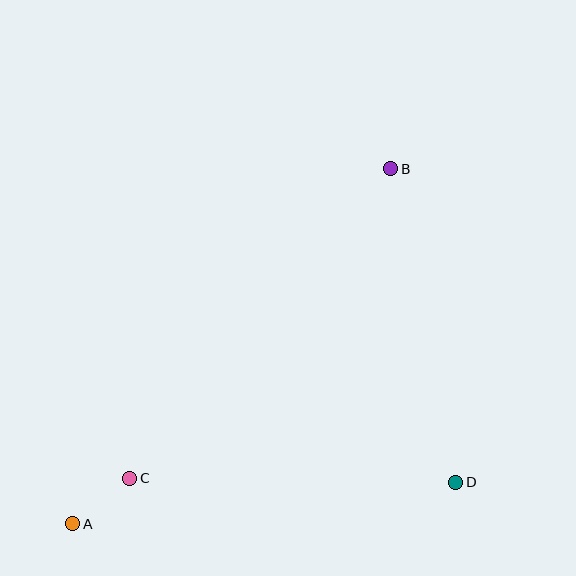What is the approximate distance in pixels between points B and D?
The distance between B and D is approximately 320 pixels.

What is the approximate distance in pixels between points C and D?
The distance between C and D is approximately 326 pixels.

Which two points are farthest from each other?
Points A and B are farthest from each other.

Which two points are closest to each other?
Points A and C are closest to each other.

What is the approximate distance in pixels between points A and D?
The distance between A and D is approximately 385 pixels.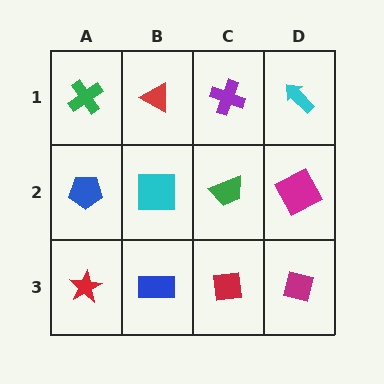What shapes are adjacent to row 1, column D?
A magenta square (row 2, column D), a purple cross (row 1, column C).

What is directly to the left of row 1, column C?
A red triangle.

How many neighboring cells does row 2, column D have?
3.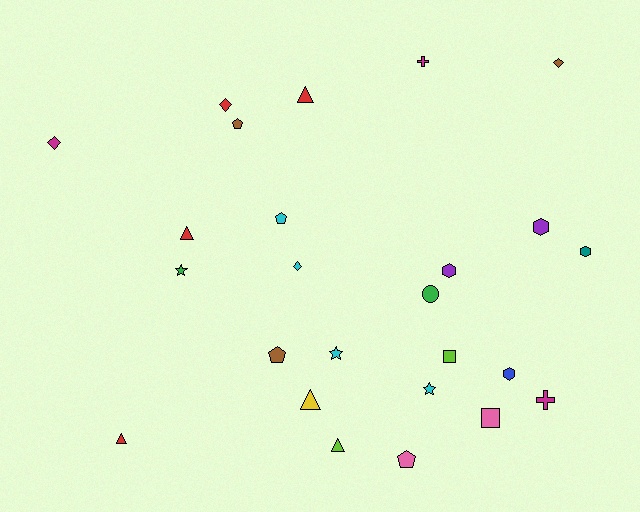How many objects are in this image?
There are 25 objects.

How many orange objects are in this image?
There are no orange objects.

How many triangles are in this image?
There are 5 triangles.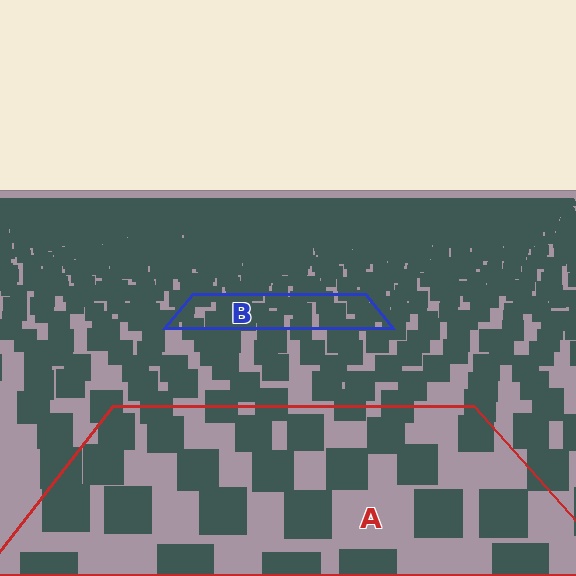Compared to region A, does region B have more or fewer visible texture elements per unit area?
Region B has more texture elements per unit area — they are packed more densely because it is farther away.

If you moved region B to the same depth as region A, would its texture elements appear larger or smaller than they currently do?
They would appear larger. At a closer depth, the same texture elements are projected at a bigger on-screen size.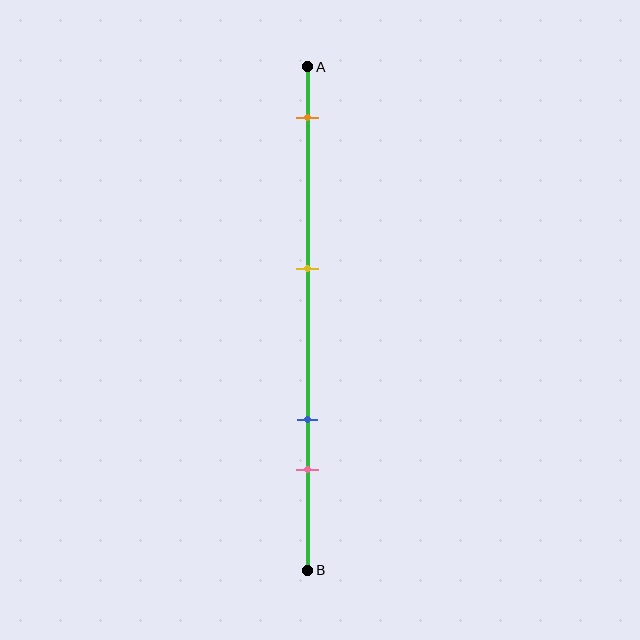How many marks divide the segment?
There are 4 marks dividing the segment.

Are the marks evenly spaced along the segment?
No, the marks are not evenly spaced.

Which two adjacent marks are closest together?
The blue and pink marks are the closest adjacent pair.